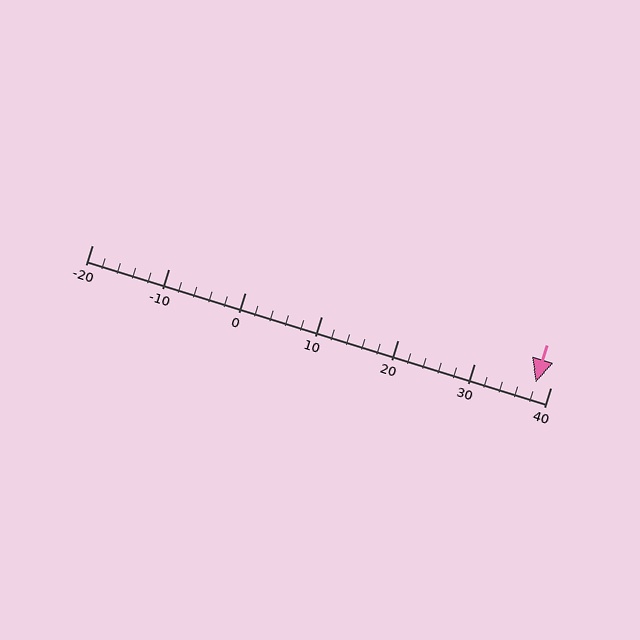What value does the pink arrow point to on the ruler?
The pink arrow points to approximately 38.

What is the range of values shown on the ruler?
The ruler shows values from -20 to 40.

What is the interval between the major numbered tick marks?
The major tick marks are spaced 10 units apart.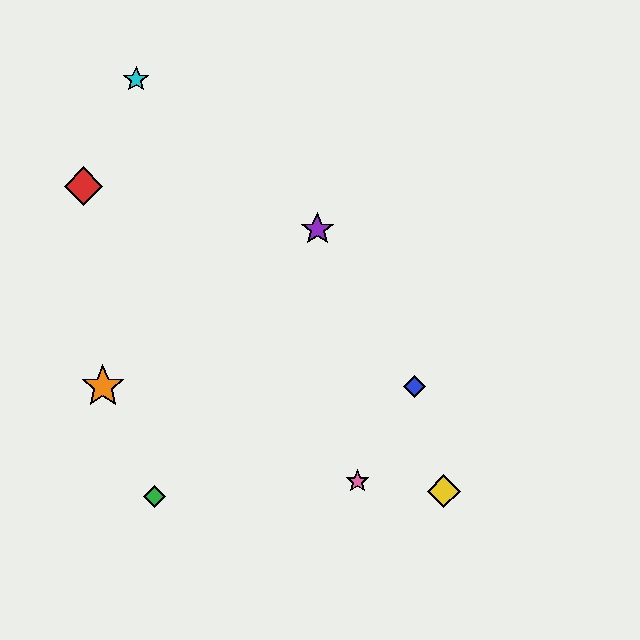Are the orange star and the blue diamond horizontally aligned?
Yes, both are at y≈386.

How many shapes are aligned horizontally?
2 shapes (the blue diamond, the orange star) are aligned horizontally.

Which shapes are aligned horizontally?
The blue diamond, the orange star are aligned horizontally.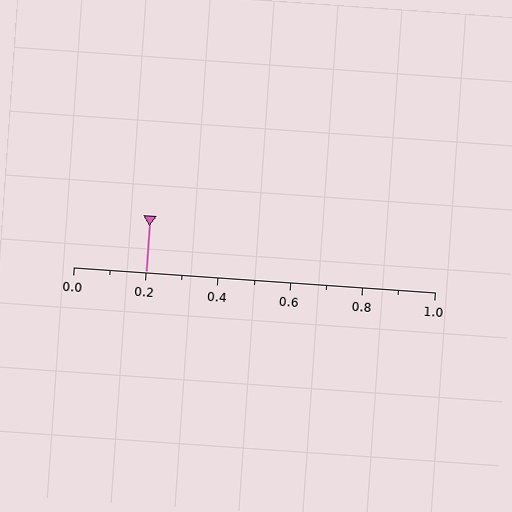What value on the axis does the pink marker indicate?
The marker indicates approximately 0.2.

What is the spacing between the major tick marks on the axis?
The major ticks are spaced 0.2 apart.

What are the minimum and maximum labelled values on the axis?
The axis runs from 0.0 to 1.0.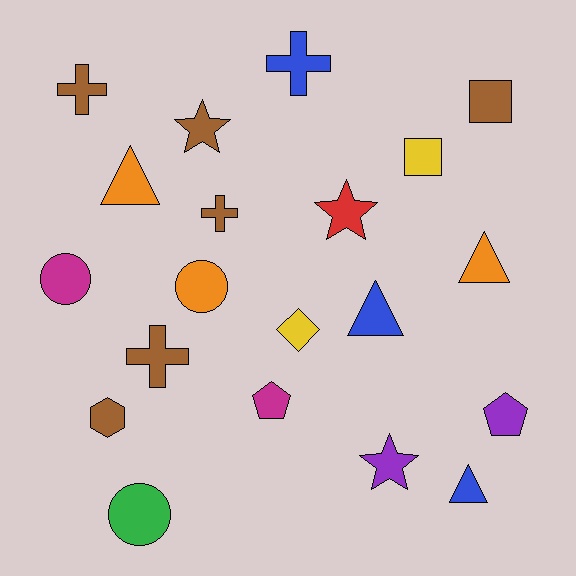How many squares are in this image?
There are 2 squares.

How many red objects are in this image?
There is 1 red object.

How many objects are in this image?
There are 20 objects.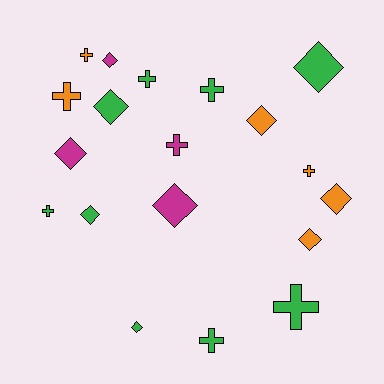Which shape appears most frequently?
Diamond, with 10 objects.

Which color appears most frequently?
Green, with 9 objects.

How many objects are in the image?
There are 19 objects.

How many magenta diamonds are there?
There are 3 magenta diamonds.